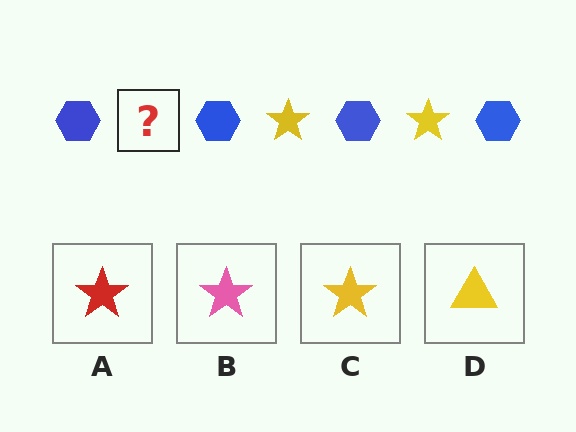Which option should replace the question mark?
Option C.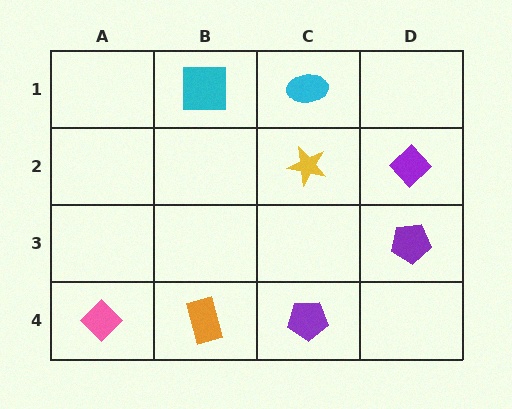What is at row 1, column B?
A cyan square.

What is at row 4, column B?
An orange rectangle.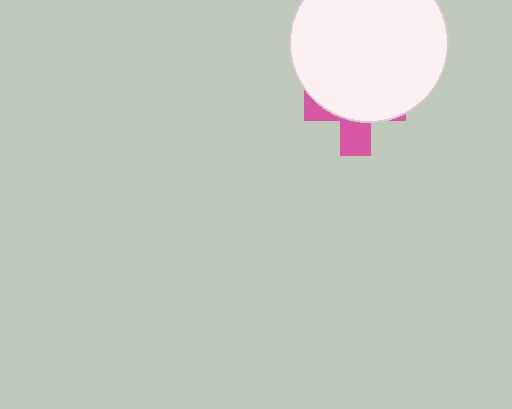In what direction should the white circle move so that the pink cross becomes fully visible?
The white circle should move up. That is the shortest direction to clear the overlap and leave the pink cross fully visible.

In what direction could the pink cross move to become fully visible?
The pink cross could move down. That would shift it out from behind the white circle entirely.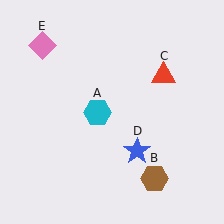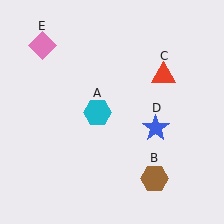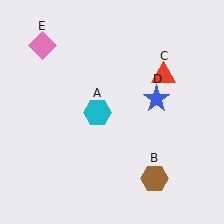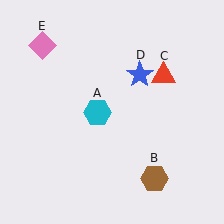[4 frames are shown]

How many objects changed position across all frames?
1 object changed position: blue star (object D).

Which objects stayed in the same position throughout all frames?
Cyan hexagon (object A) and brown hexagon (object B) and red triangle (object C) and pink diamond (object E) remained stationary.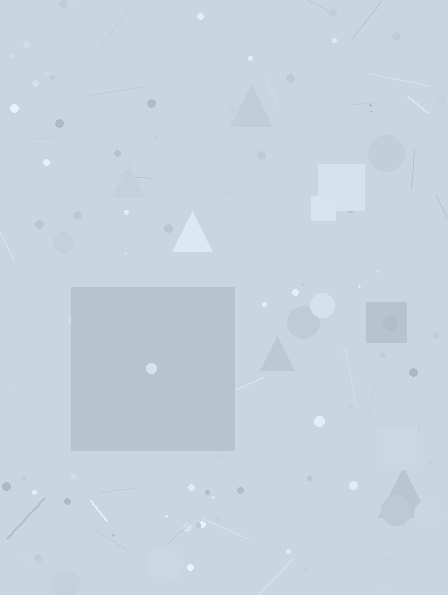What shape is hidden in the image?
A square is hidden in the image.